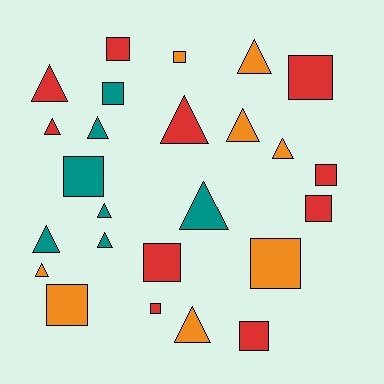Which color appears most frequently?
Red, with 10 objects.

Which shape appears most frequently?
Triangle, with 13 objects.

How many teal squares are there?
There are 2 teal squares.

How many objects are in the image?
There are 25 objects.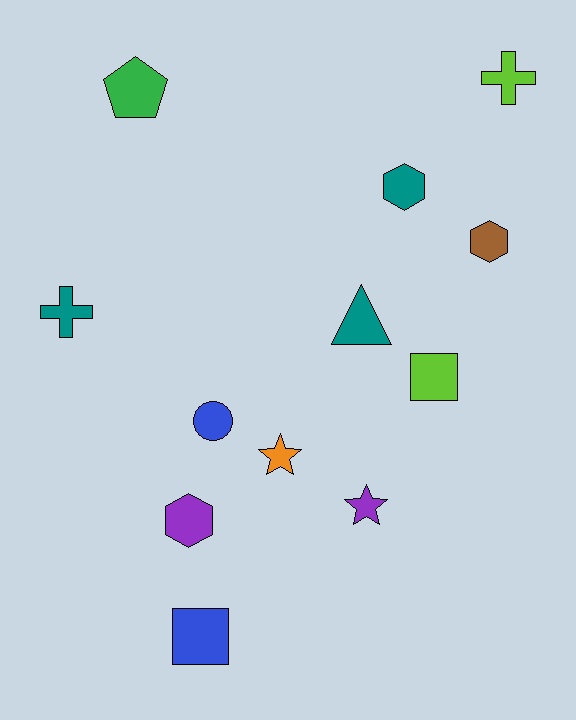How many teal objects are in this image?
There are 3 teal objects.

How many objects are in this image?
There are 12 objects.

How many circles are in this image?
There is 1 circle.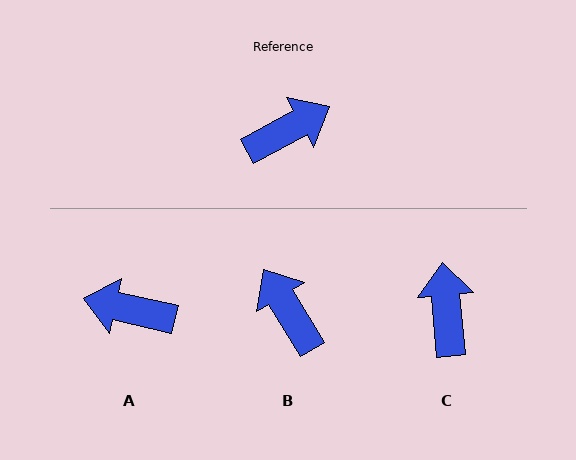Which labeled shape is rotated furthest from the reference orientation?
A, about 139 degrees away.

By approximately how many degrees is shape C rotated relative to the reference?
Approximately 67 degrees counter-clockwise.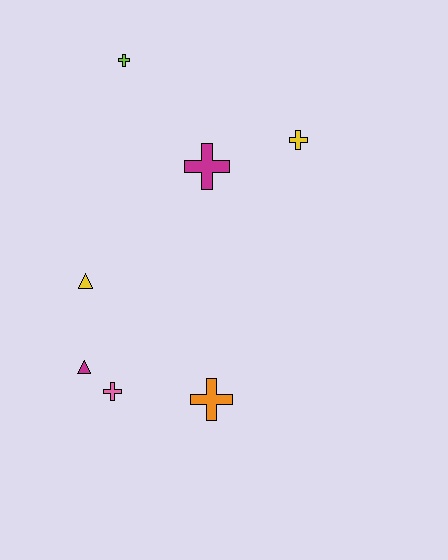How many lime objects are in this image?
There is 1 lime object.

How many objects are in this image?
There are 7 objects.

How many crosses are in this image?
There are 5 crosses.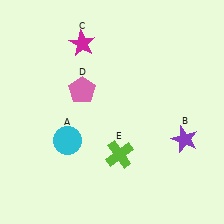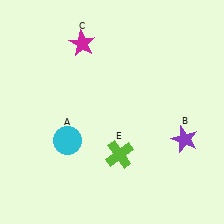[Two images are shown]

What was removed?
The pink pentagon (D) was removed in Image 2.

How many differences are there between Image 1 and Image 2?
There is 1 difference between the two images.